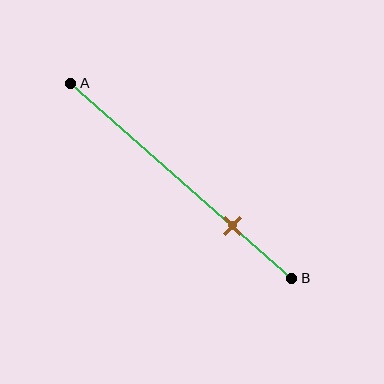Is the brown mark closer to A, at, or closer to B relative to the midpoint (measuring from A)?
The brown mark is closer to point B than the midpoint of segment AB.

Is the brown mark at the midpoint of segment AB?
No, the mark is at about 75% from A, not at the 50% midpoint.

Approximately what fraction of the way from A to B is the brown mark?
The brown mark is approximately 75% of the way from A to B.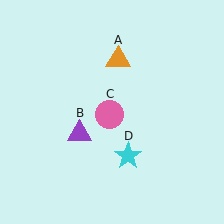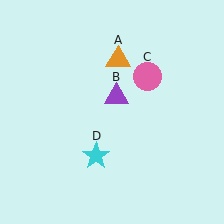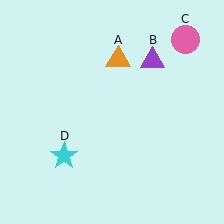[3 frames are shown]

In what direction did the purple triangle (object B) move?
The purple triangle (object B) moved up and to the right.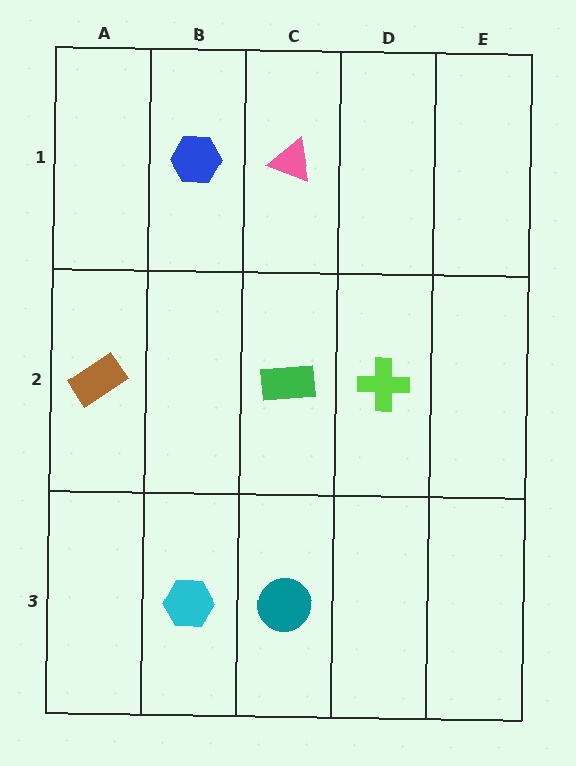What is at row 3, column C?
A teal circle.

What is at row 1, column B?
A blue hexagon.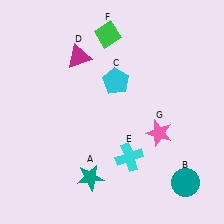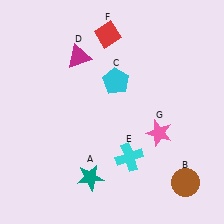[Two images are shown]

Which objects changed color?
B changed from teal to brown. F changed from green to red.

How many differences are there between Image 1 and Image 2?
There are 2 differences between the two images.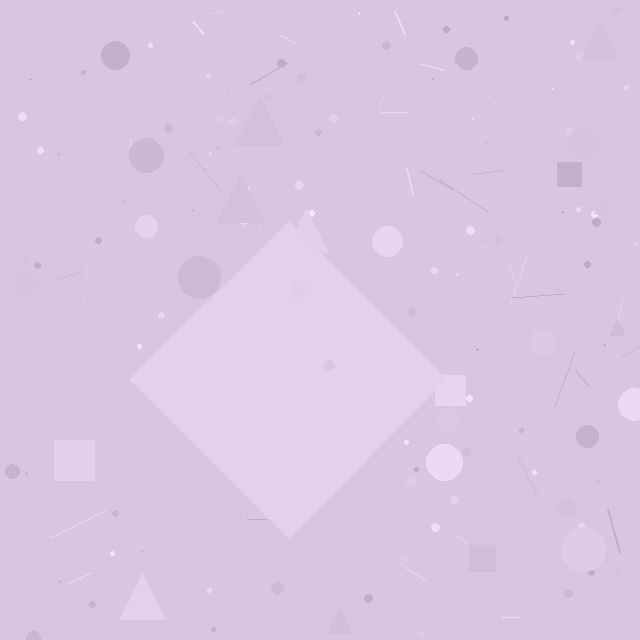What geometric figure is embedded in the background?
A diamond is embedded in the background.